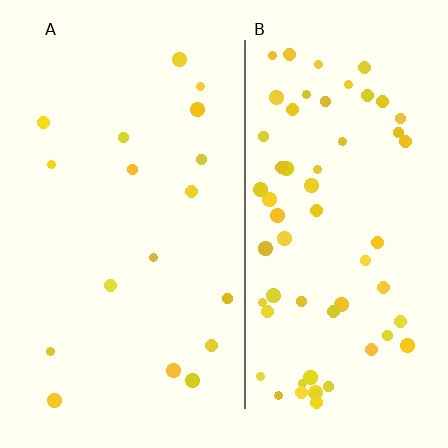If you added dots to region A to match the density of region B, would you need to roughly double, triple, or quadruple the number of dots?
Approximately quadruple.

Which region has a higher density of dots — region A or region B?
B (the right).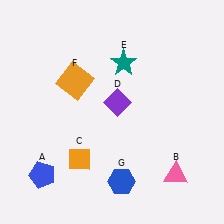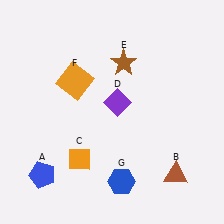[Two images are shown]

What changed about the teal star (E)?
In Image 1, E is teal. In Image 2, it changed to brown.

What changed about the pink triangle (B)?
In Image 1, B is pink. In Image 2, it changed to brown.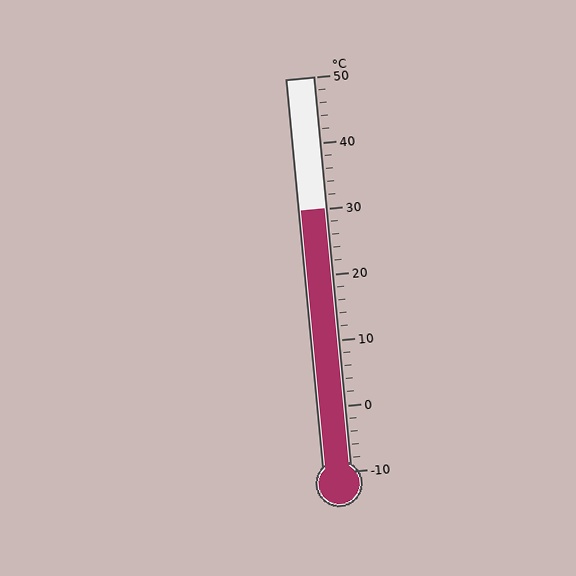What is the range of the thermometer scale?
The thermometer scale ranges from -10°C to 50°C.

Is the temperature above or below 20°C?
The temperature is above 20°C.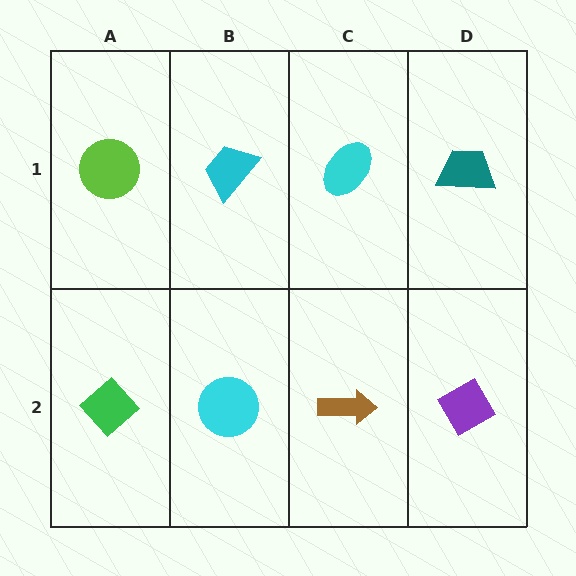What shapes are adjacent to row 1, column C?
A brown arrow (row 2, column C), a cyan trapezoid (row 1, column B), a teal trapezoid (row 1, column D).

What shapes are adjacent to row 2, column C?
A cyan ellipse (row 1, column C), a cyan circle (row 2, column B), a purple diamond (row 2, column D).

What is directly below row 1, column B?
A cyan circle.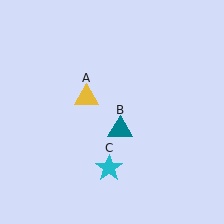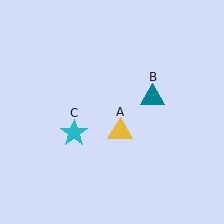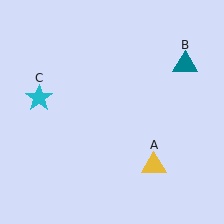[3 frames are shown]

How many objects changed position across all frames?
3 objects changed position: yellow triangle (object A), teal triangle (object B), cyan star (object C).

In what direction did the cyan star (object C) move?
The cyan star (object C) moved up and to the left.